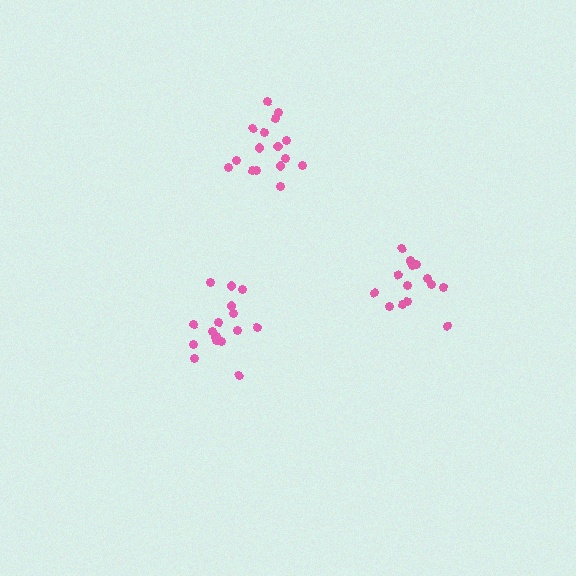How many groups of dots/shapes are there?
There are 3 groups.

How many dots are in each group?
Group 1: 17 dots, Group 2: 15 dots, Group 3: 16 dots (48 total).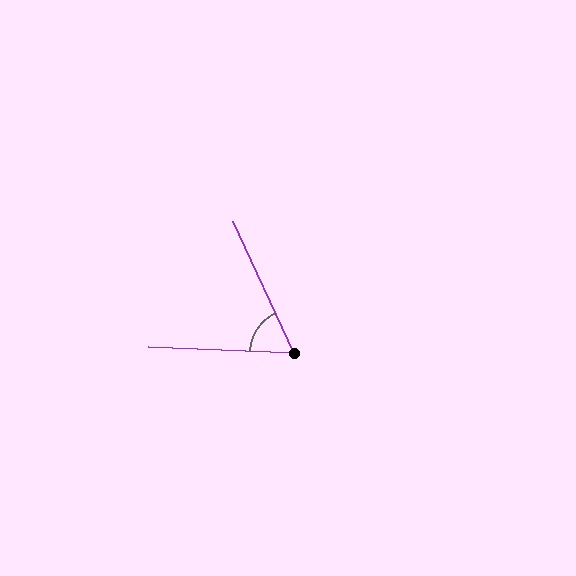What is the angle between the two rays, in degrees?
Approximately 63 degrees.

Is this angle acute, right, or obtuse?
It is acute.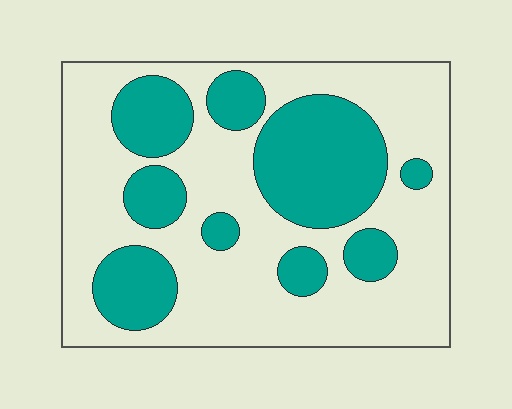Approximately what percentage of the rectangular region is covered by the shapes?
Approximately 35%.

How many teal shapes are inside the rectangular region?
9.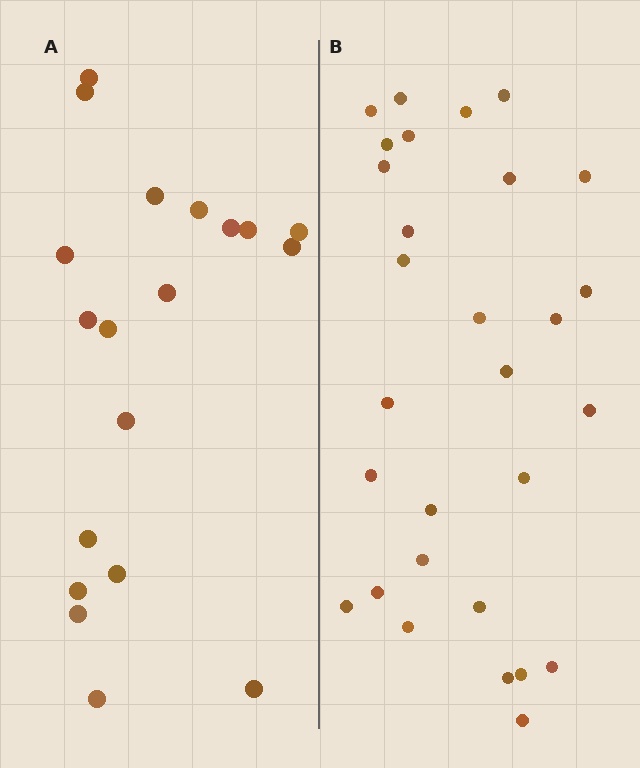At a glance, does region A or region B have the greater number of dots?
Region B (the right region) has more dots.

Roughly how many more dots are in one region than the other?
Region B has roughly 10 or so more dots than region A.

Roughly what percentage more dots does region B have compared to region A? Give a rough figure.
About 55% more.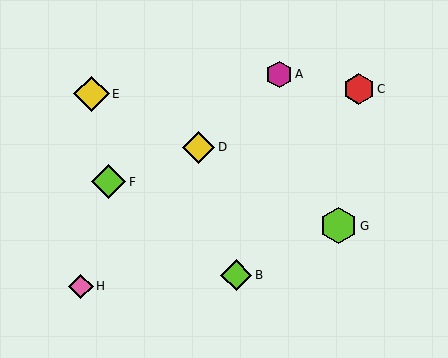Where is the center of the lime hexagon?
The center of the lime hexagon is at (338, 226).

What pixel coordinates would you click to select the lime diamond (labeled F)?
Click at (109, 182) to select the lime diamond F.